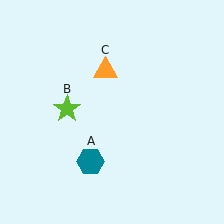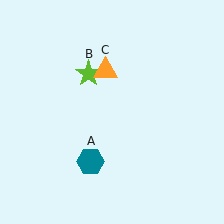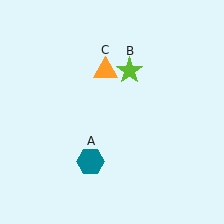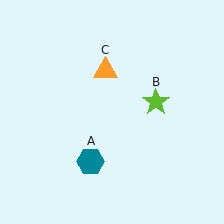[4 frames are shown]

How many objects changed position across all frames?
1 object changed position: lime star (object B).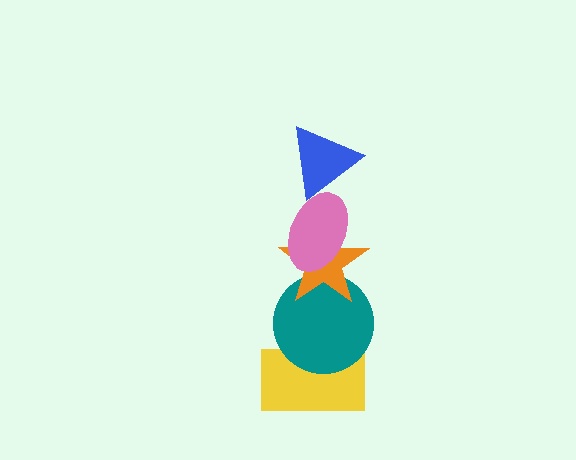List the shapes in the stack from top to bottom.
From top to bottom: the blue triangle, the pink ellipse, the orange star, the teal circle, the yellow rectangle.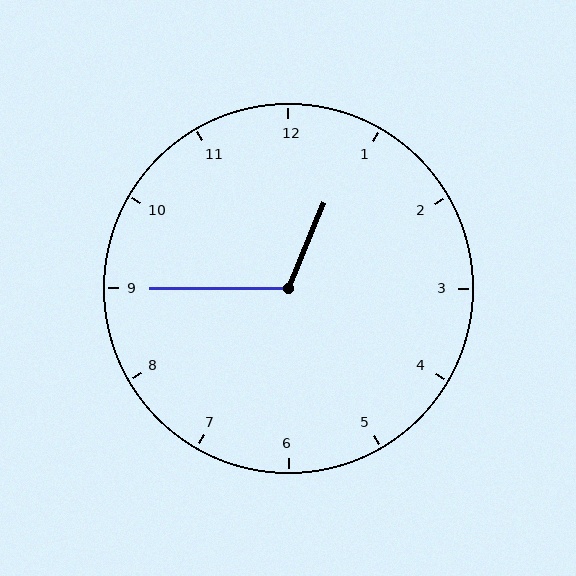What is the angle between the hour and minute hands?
Approximately 112 degrees.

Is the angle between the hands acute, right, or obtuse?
It is obtuse.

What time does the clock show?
12:45.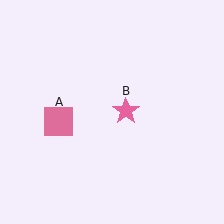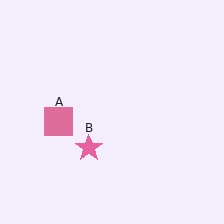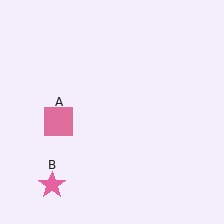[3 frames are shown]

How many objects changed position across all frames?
1 object changed position: pink star (object B).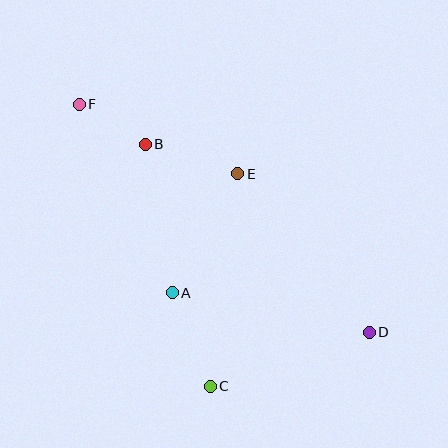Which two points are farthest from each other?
Points D and F are farthest from each other.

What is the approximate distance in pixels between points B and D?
The distance between B and D is approximately 292 pixels.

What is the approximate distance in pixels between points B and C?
The distance between B and C is approximately 250 pixels.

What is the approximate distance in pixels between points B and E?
The distance between B and E is approximately 97 pixels.